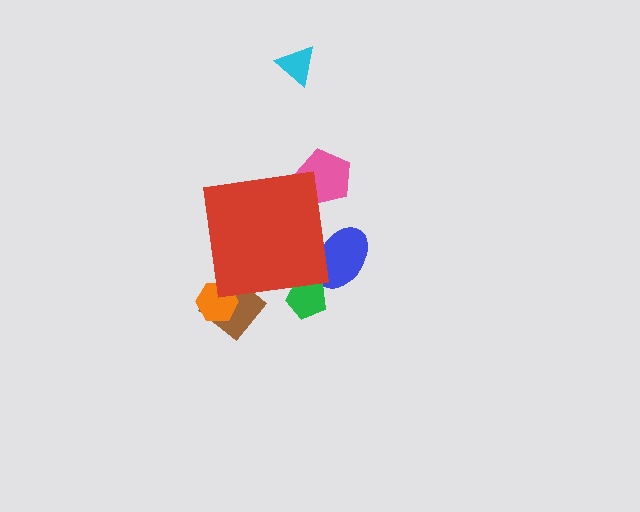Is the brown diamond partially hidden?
Yes, the brown diamond is partially hidden behind the red square.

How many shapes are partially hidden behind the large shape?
5 shapes are partially hidden.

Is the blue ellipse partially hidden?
Yes, the blue ellipse is partially hidden behind the red square.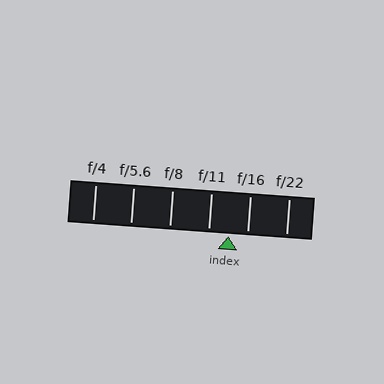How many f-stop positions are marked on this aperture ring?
There are 6 f-stop positions marked.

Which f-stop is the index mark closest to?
The index mark is closest to f/16.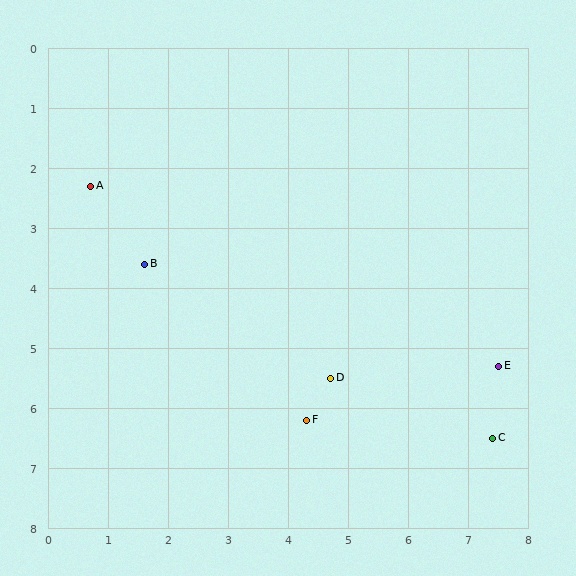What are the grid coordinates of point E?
Point E is at approximately (7.5, 5.3).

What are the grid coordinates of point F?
Point F is at approximately (4.3, 6.2).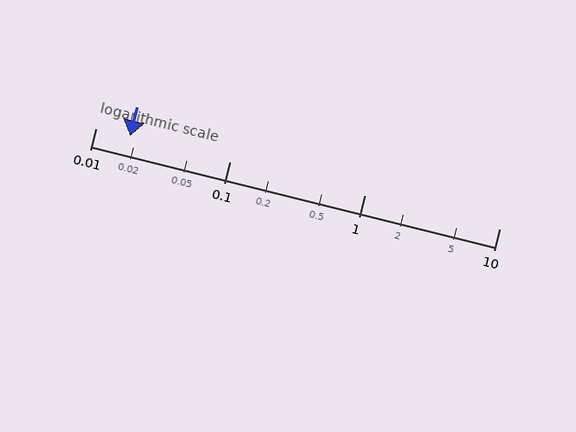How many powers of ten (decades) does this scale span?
The scale spans 3 decades, from 0.01 to 10.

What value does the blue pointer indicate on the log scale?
The pointer indicates approximately 0.018.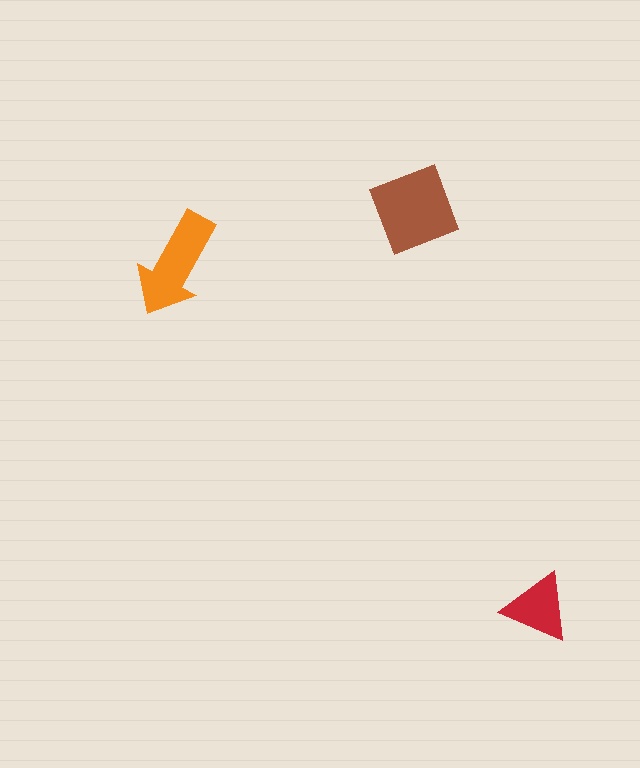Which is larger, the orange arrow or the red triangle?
The orange arrow.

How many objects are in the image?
There are 3 objects in the image.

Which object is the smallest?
The red triangle.